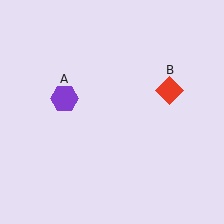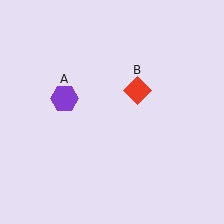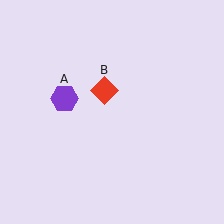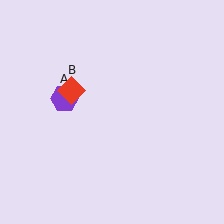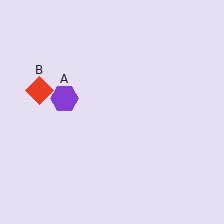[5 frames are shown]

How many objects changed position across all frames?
1 object changed position: red diamond (object B).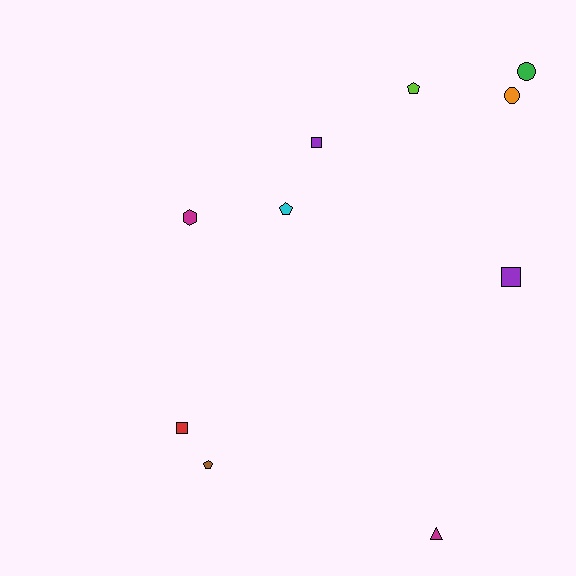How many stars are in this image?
There are no stars.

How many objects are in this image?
There are 10 objects.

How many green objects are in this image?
There is 1 green object.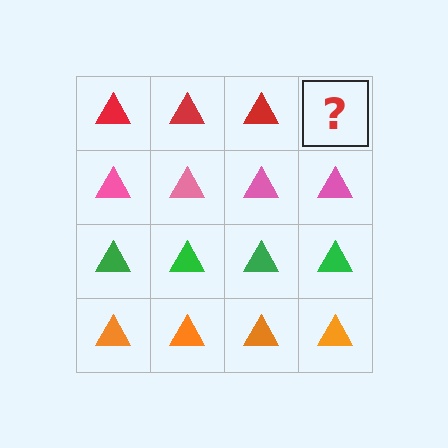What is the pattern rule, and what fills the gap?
The rule is that each row has a consistent color. The gap should be filled with a red triangle.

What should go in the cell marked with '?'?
The missing cell should contain a red triangle.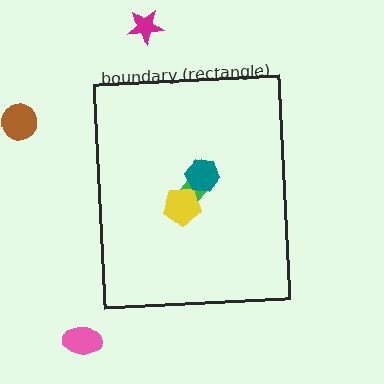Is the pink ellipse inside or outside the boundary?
Outside.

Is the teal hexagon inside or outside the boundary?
Inside.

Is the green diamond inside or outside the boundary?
Inside.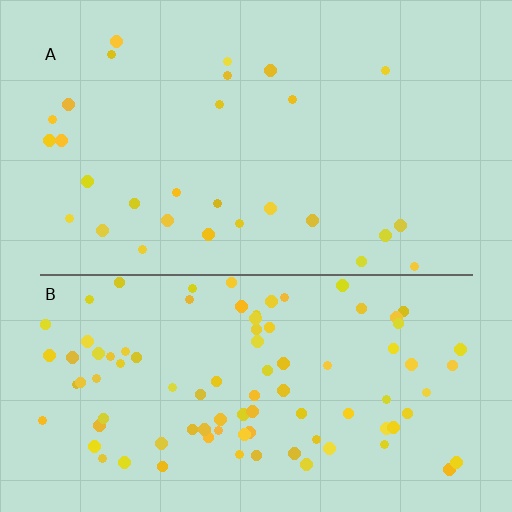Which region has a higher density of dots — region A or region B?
B (the bottom).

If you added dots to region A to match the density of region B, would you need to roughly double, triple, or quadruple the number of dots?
Approximately triple.